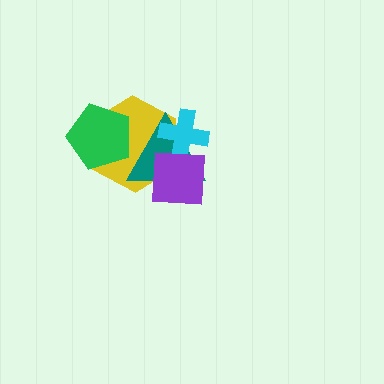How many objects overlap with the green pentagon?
2 objects overlap with the green pentagon.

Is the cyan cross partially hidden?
Yes, it is partially covered by another shape.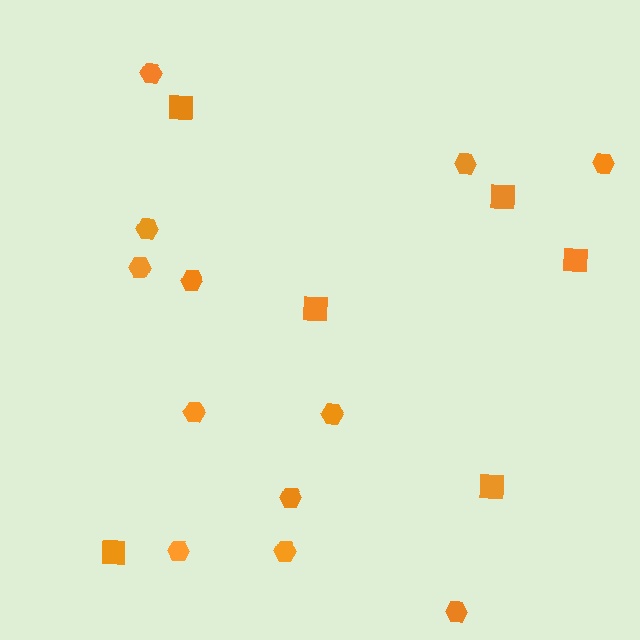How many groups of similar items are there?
There are 2 groups: one group of hexagons (12) and one group of squares (6).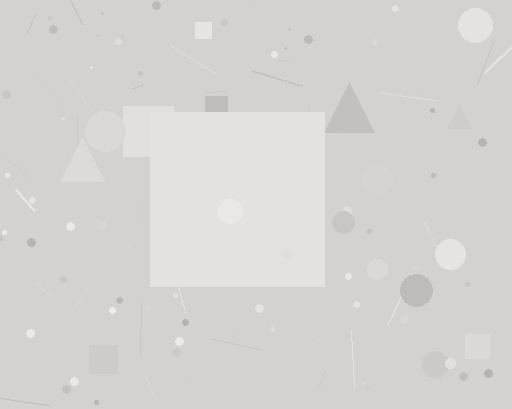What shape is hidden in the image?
A square is hidden in the image.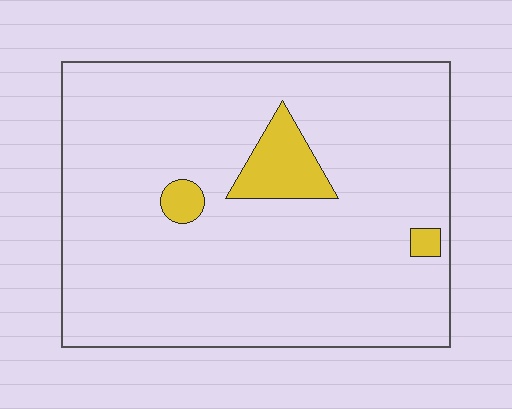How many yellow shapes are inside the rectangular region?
3.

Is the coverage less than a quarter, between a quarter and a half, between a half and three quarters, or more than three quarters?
Less than a quarter.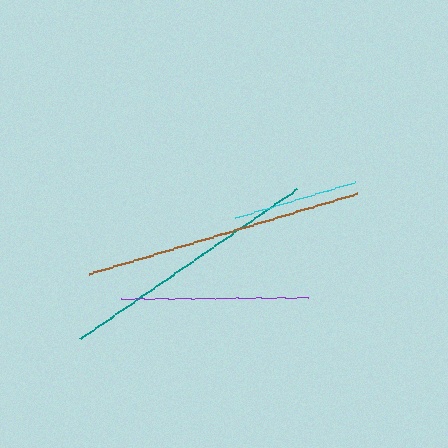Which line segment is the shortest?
The cyan line is the shortest at approximately 126 pixels.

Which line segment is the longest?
The brown line is the longest at approximately 279 pixels.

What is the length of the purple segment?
The purple segment is approximately 186 pixels long.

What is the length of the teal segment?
The teal segment is approximately 264 pixels long.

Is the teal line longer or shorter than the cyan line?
The teal line is longer than the cyan line.